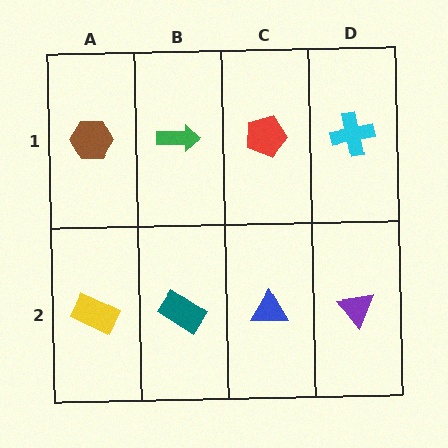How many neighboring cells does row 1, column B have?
3.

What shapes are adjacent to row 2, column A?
A brown hexagon (row 1, column A), a teal rectangle (row 2, column B).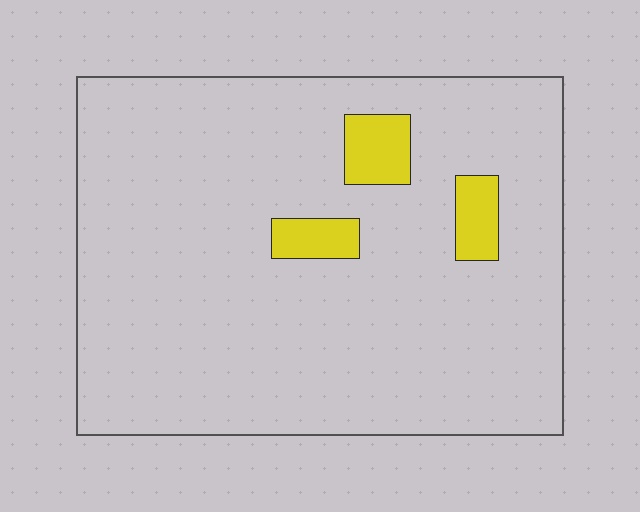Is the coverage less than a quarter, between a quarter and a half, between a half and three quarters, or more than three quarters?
Less than a quarter.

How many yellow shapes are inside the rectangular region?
3.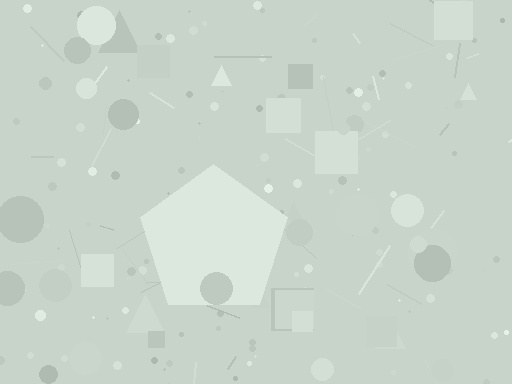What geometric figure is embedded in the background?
A pentagon is embedded in the background.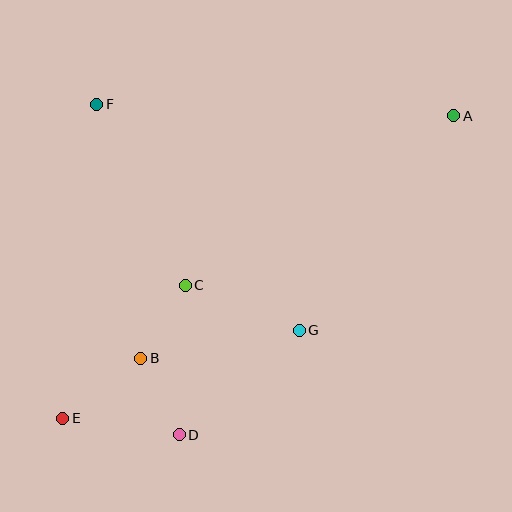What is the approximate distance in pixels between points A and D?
The distance between A and D is approximately 421 pixels.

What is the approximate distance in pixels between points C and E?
The distance between C and E is approximately 181 pixels.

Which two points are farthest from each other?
Points A and E are farthest from each other.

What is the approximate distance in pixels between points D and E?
The distance between D and E is approximately 118 pixels.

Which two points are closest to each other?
Points B and C are closest to each other.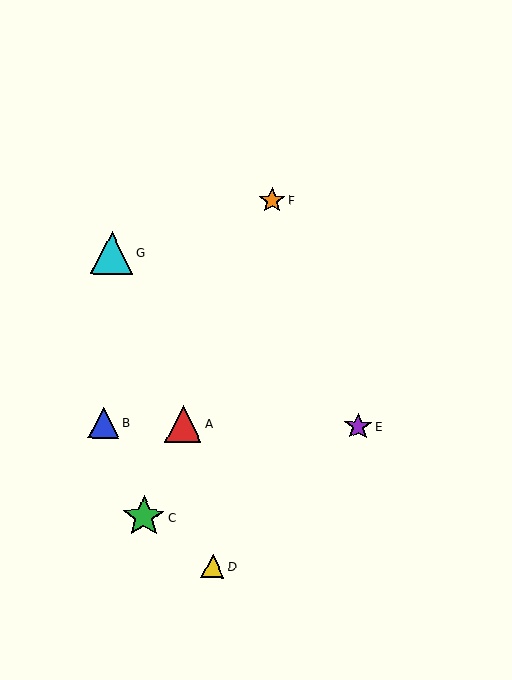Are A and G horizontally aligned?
No, A is at y≈424 and G is at y≈253.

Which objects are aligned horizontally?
Objects A, B, E are aligned horizontally.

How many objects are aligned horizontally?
3 objects (A, B, E) are aligned horizontally.